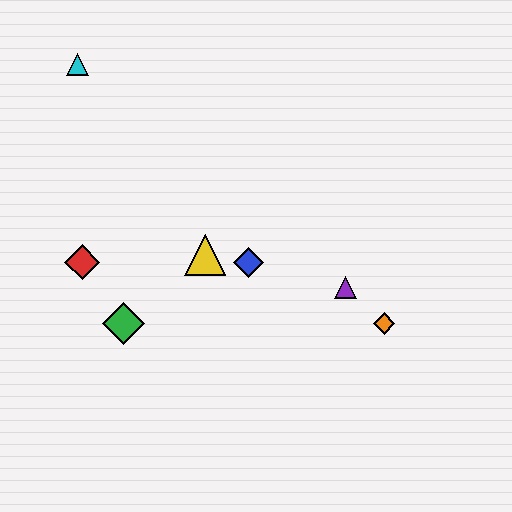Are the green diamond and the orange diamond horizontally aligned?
Yes, both are at y≈323.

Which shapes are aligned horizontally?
The green diamond, the orange diamond are aligned horizontally.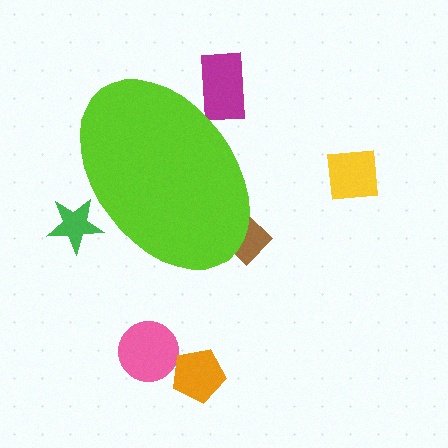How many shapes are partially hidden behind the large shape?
3 shapes are partially hidden.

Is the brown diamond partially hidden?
Yes, the brown diamond is partially hidden behind the lime ellipse.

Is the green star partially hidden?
Yes, the green star is partially hidden behind the lime ellipse.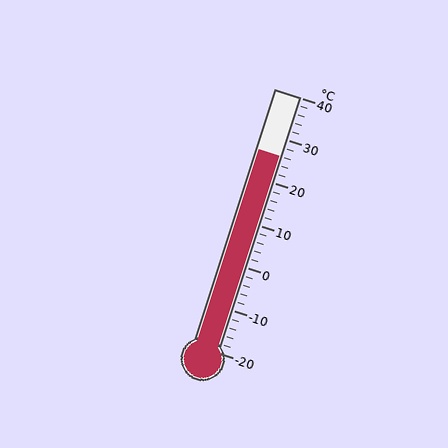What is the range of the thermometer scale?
The thermometer scale ranges from -20°C to 40°C.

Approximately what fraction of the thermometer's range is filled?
The thermometer is filled to approximately 75% of its range.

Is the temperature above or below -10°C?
The temperature is above -10°C.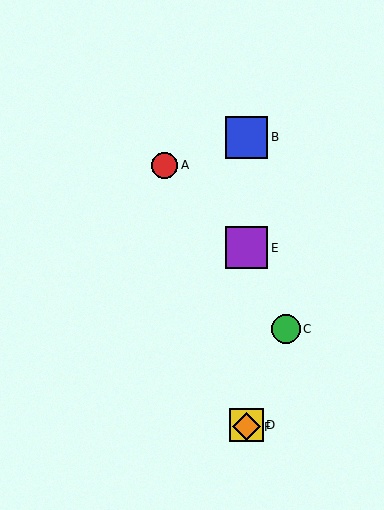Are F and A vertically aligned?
No, F is at x≈247 and A is at x≈165.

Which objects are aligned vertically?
Objects B, D, E, F are aligned vertically.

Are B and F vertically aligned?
Yes, both are at x≈247.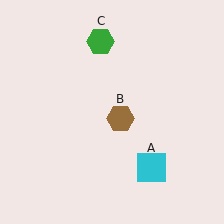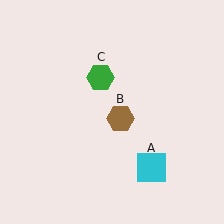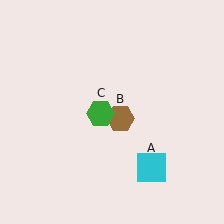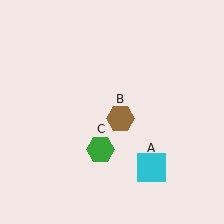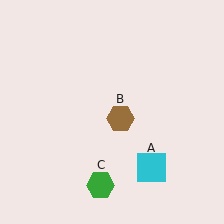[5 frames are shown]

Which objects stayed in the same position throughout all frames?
Cyan square (object A) and brown hexagon (object B) remained stationary.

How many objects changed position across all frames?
1 object changed position: green hexagon (object C).